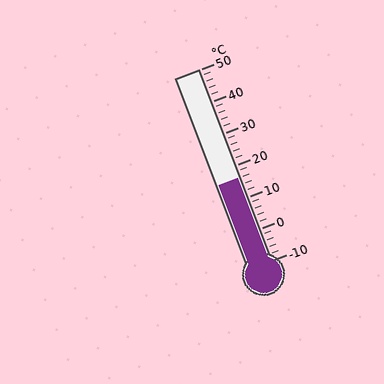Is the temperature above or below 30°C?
The temperature is below 30°C.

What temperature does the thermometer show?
The thermometer shows approximately 16°C.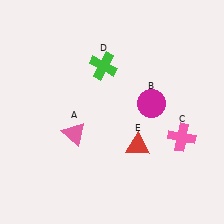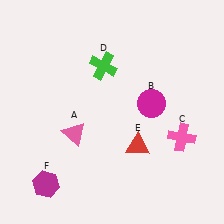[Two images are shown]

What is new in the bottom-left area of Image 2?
A magenta hexagon (F) was added in the bottom-left area of Image 2.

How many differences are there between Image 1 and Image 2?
There is 1 difference between the two images.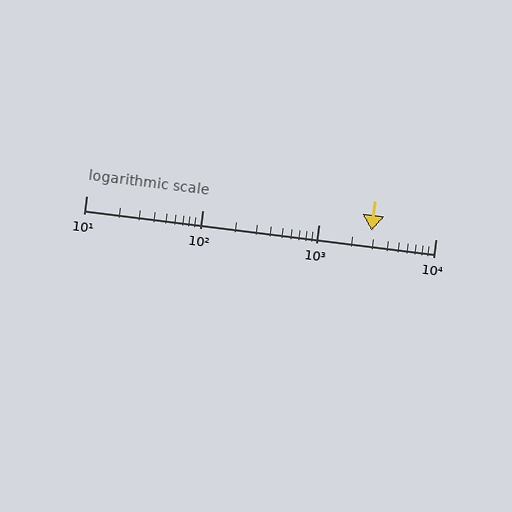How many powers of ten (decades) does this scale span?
The scale spans 3 decades, from 10 to 10000.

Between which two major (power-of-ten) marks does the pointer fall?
The pointer is between 1000 and 10000.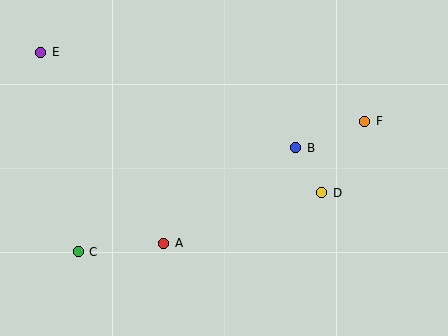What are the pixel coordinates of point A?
Point A is at (164, 243).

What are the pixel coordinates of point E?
Point E is at (41, 52).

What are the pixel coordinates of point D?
Point D is at (322, 193).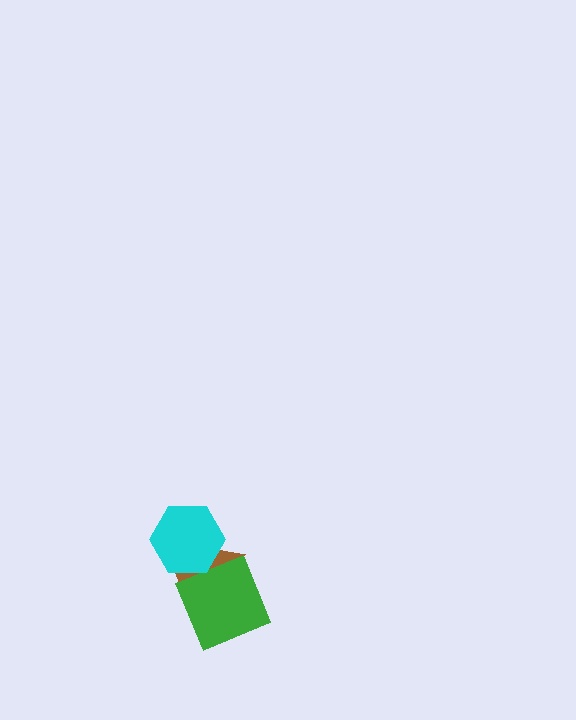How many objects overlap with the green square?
1 object overlaps with the green square.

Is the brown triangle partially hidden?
Yes, it is partially covered by another shape.